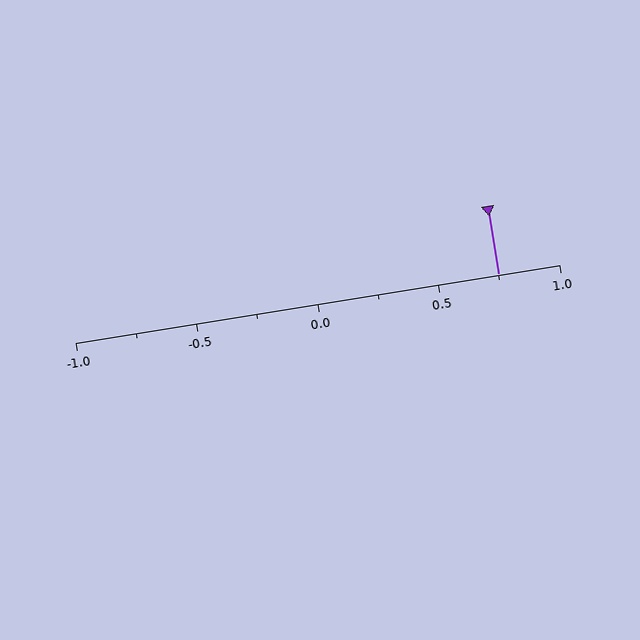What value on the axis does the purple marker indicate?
The marker indicates approximately 0.75.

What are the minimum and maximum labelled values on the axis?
The axis runs from -1.0 to 1.0.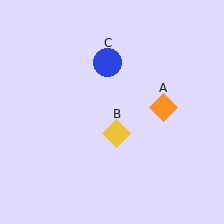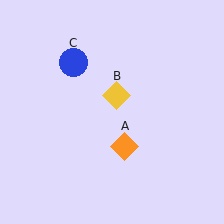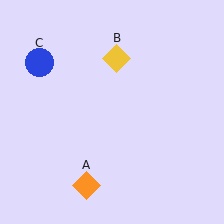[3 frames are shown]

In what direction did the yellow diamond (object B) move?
The yellow diamond (object B) moved up.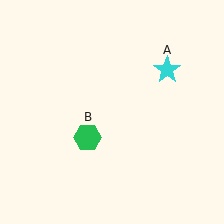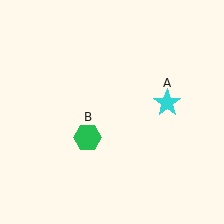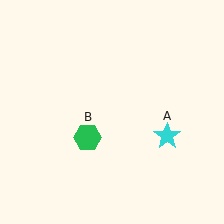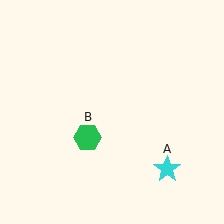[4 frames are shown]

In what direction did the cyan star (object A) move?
The cyan star (object A) moved down.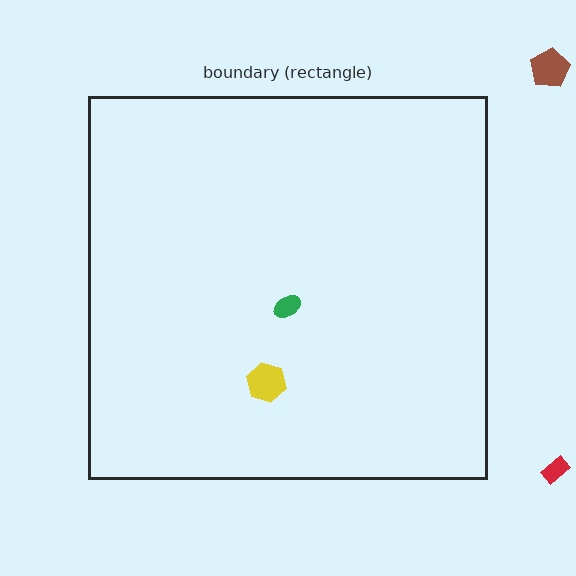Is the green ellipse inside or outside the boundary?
Inside.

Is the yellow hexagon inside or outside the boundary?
Inside.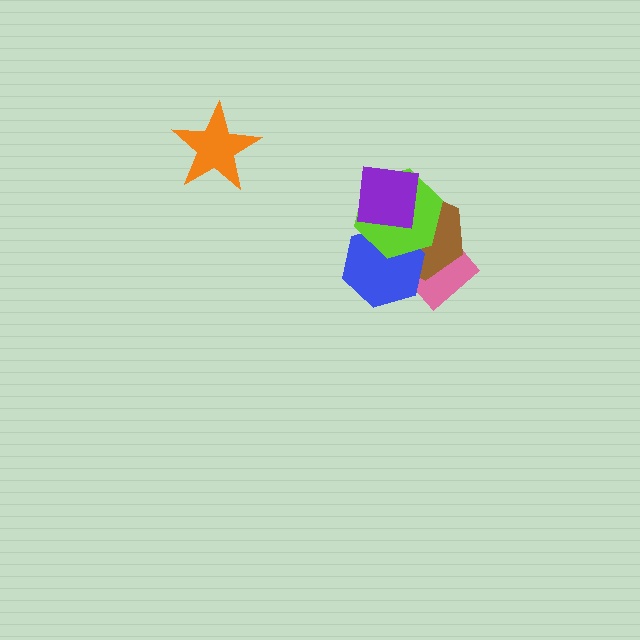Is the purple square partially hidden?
No, no other shape covers it.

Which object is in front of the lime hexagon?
The purple square is in front of the lime hexagon.